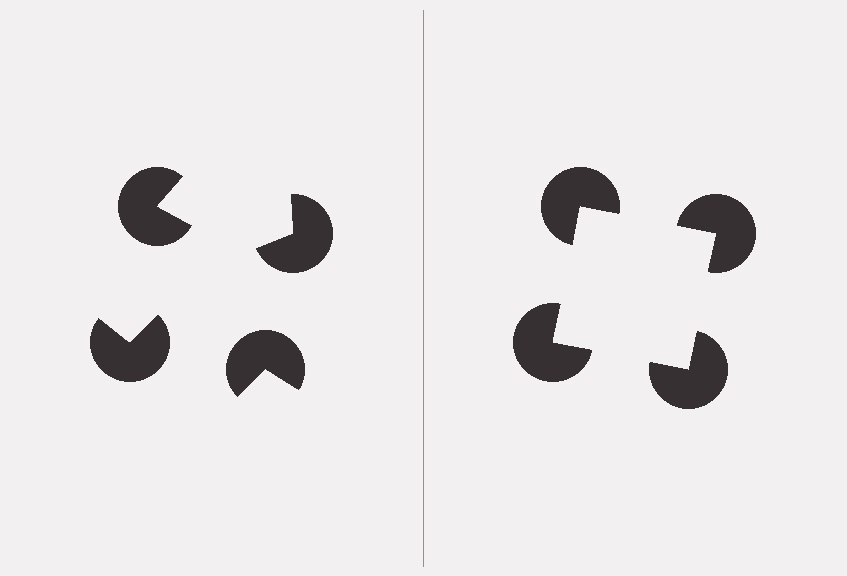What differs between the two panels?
The pac-man discs are positioned identically on both sides; only the wedge orientations differ. On the right they align to a square; on the left they are misaligned.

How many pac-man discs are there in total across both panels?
8 — 4 on each side.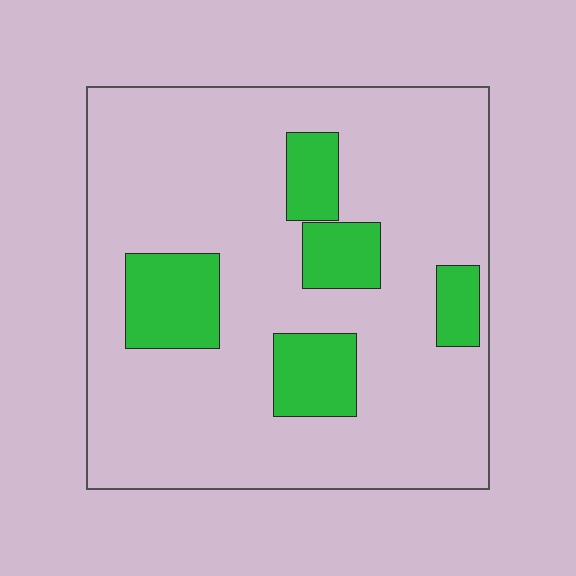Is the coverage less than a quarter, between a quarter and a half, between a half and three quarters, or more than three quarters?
Less than a quarter.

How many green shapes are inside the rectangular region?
5.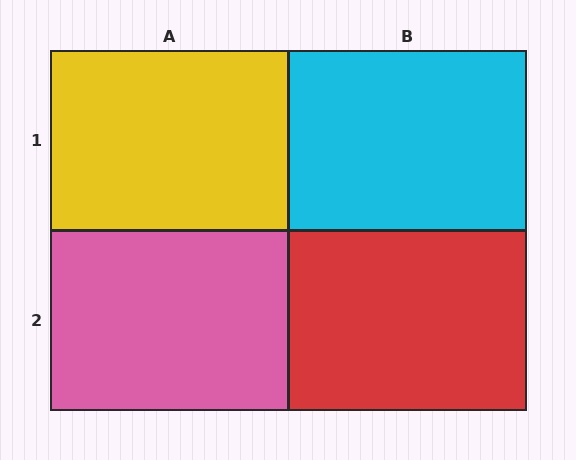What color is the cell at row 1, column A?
Yellow.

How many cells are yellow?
1 cell is yellow.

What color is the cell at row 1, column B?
Cyan.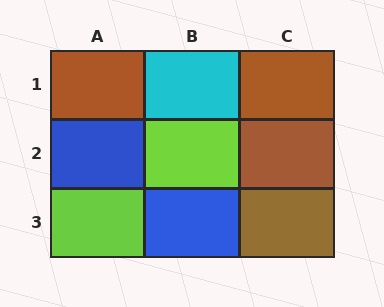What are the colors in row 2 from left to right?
Blue, lime, brown.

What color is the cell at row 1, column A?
Brown.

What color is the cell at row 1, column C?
Brown.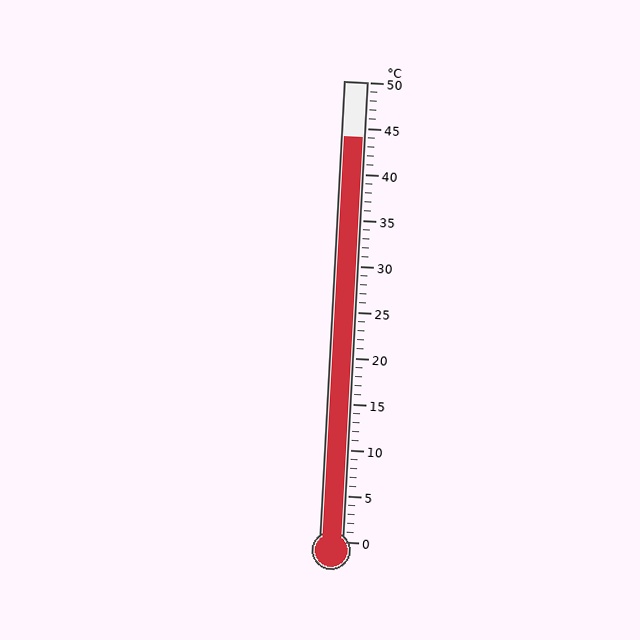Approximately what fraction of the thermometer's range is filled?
The thermometer is filled to approximately 90% of its range.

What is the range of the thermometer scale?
The thermometer scale ranges from 0°C to 50°C.